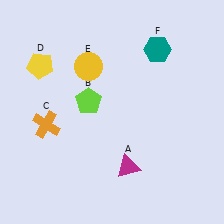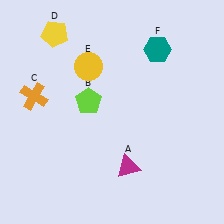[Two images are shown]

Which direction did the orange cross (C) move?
The orange cross (C) moved up.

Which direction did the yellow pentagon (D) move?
The yellow pentagon (D) moved up.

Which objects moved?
The objects that moved are: the orange cross (C), the yellow pentagon (D).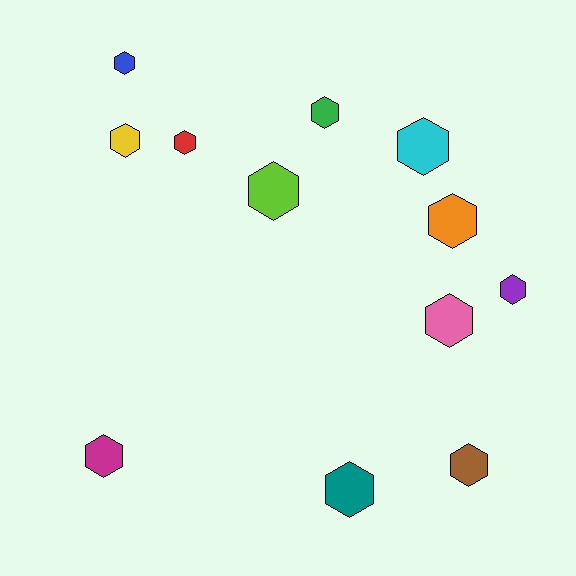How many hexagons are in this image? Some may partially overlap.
There are 12 hexagons.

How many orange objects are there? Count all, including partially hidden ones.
There is 1 orange object.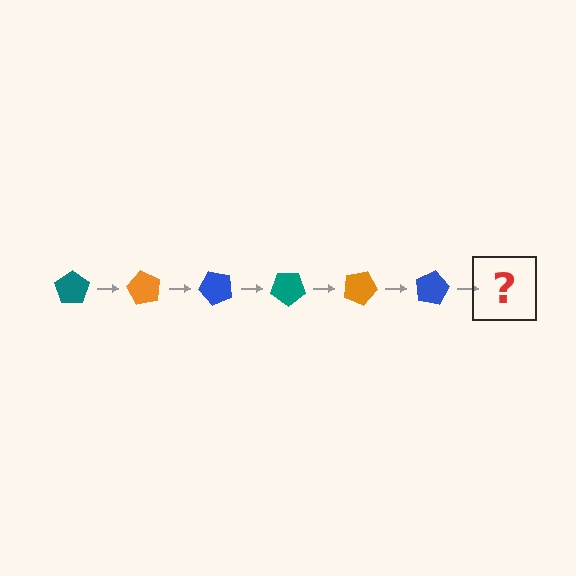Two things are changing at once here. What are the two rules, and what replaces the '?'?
The two rules are that it rotates 60 degrees each step and the color cycles through teal, orange, and blue. The '?' should be a teal pentagon, rotated 360 degrees from the start.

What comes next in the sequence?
The next element should be a teal pentagon, rotated 360 degrees from the start.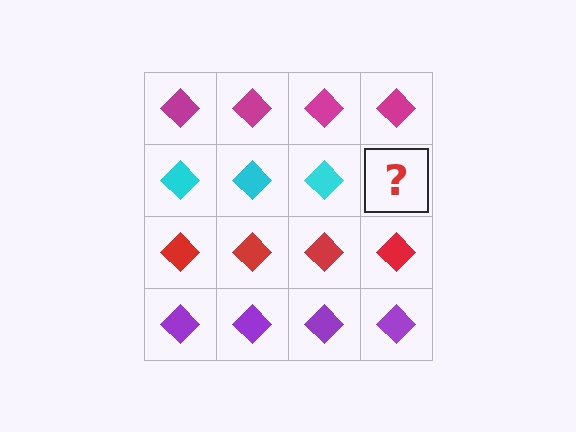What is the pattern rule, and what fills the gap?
The rule is that each row has a consistent color. The gap should be filled with a cyan diamond.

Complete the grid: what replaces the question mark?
The question mark should be replaced with a cyan diamond.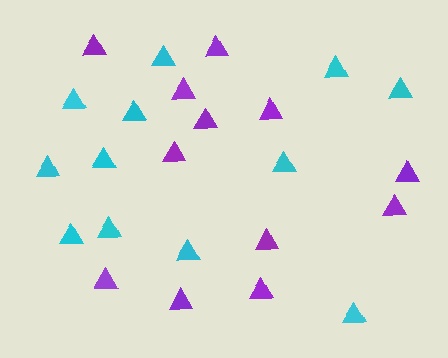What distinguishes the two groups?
There are 2 groups: one group of cyan triangles (12) and one group of purple triangles (12).